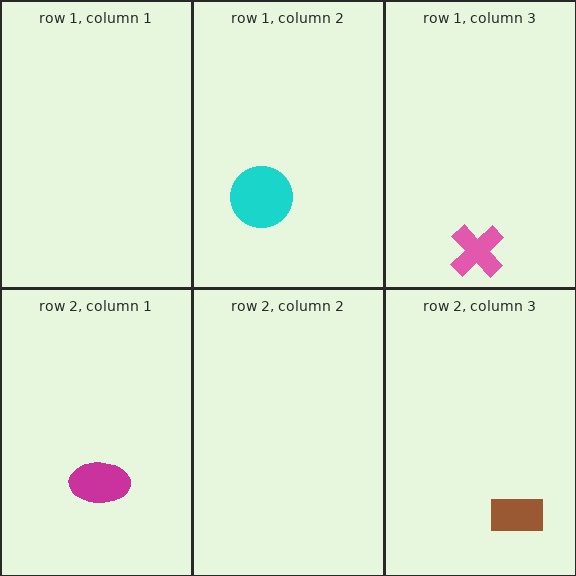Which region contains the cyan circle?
The row 1, column 2 region.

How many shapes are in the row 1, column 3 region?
1.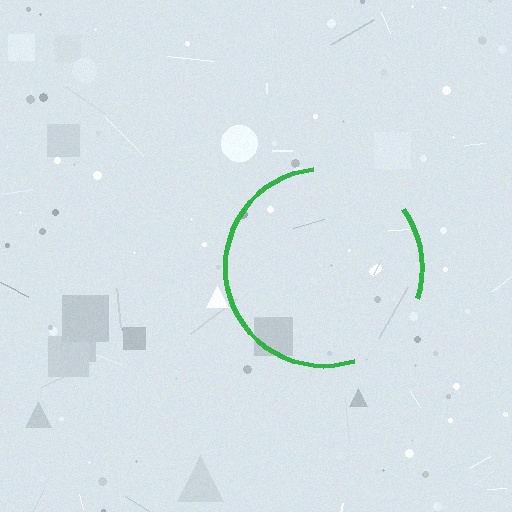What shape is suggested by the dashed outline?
The dashed outline suggests a circle.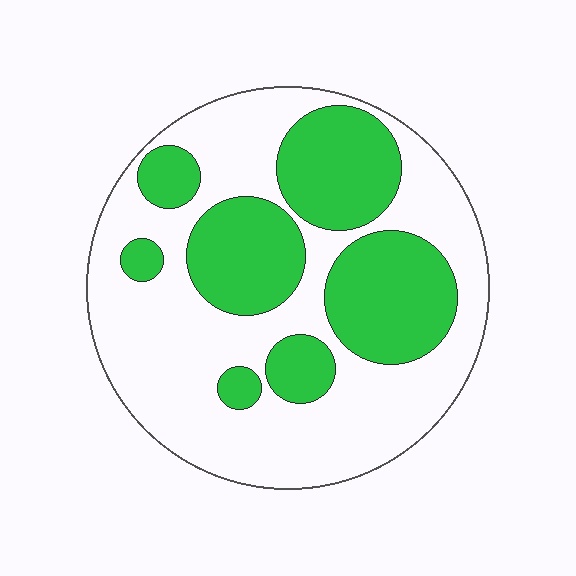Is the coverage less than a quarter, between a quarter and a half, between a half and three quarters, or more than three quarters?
Between a quarter and a half.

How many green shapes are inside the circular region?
7.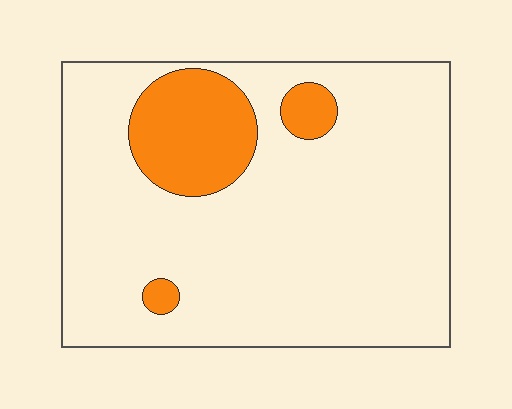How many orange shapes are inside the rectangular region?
3.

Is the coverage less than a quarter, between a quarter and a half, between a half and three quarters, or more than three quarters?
Less than a quarter.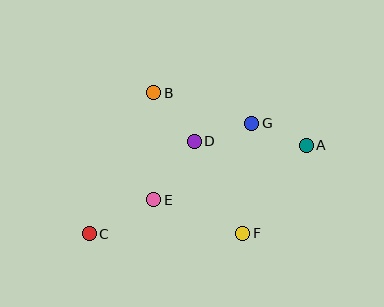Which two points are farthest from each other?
Points A and C are farthest from each other.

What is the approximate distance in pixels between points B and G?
The distance between B and G is approximately 103 pixels.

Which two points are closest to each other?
Points A and G are closest to each other.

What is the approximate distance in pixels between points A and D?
The distance between A and D is approximately 112 pixels.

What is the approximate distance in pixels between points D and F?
The distance between D and F is approximately 104 pixels.